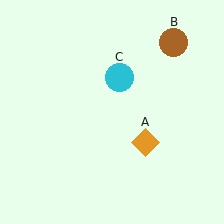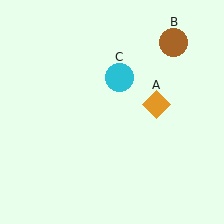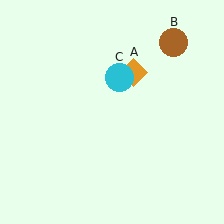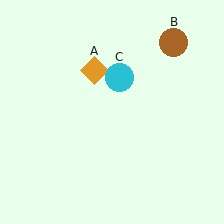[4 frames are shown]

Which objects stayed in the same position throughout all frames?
Brown circle (object B) and cyan circle (object C) remained stationary.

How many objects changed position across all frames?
1 object changed position: orange diamond (object A).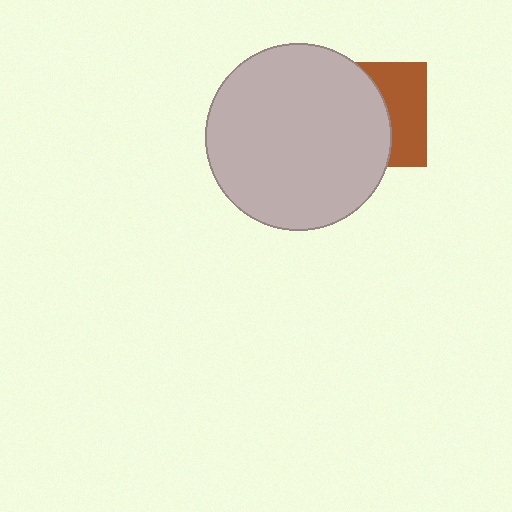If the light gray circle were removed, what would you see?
You would see the complete brown square.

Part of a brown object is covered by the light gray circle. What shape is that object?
It is a square.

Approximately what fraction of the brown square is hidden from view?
Roughly 58% of the brown square is hidden behind the light gray circle.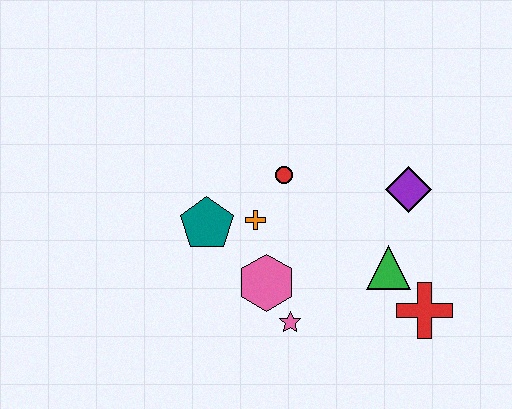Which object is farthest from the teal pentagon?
The red cross is farthest from the teal pentagon.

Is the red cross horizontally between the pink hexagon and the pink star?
No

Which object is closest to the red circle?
The orange cross is closest to the red circle.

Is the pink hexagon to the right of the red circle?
No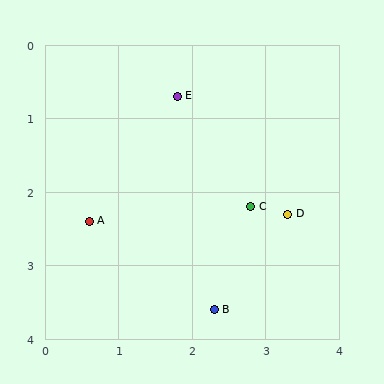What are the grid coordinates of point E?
Point E is at approximately (1.8, 0.7).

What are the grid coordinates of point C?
Point C is at approximately (2.8, 2.2).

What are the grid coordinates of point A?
Point A is at approximately (0.6, 2.4).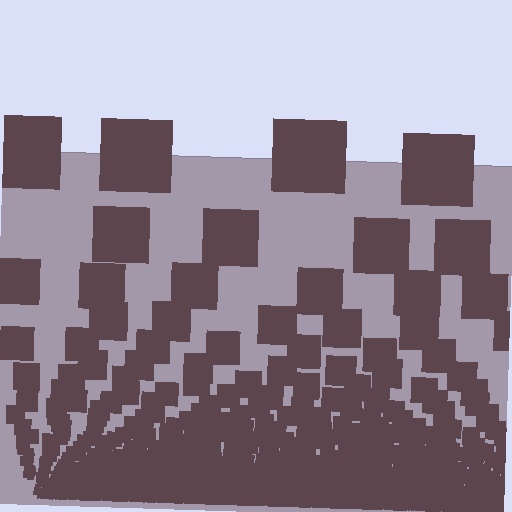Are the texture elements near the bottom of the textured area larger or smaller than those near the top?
Smaller. The gradient is inverted — elements near the bottom are smaller and denser.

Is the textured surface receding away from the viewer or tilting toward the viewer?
The surface appears to tilt toward the viewer. Texture elements get larger and sparser toward the top.